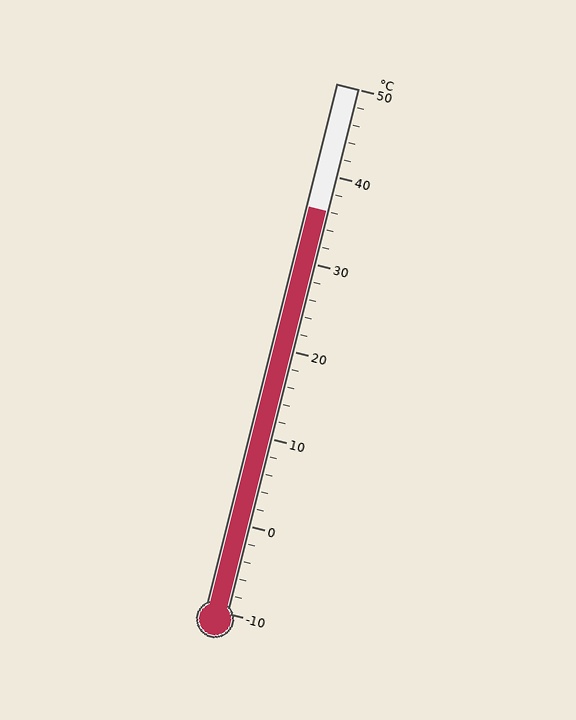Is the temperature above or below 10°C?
The temperature is above 10°C.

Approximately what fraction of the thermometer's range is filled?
The thermometer is filled to approximately 75% of its range.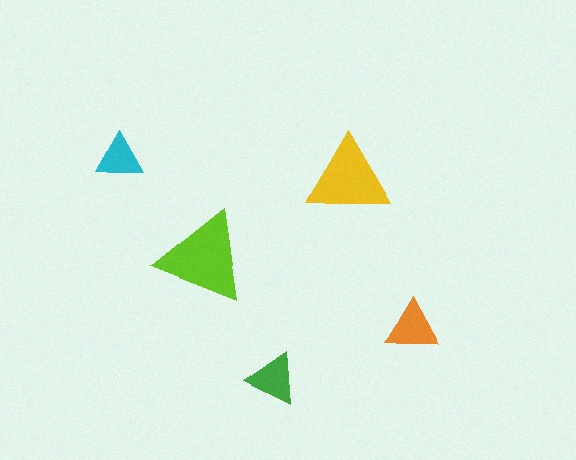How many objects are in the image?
There are 5 objects in the image.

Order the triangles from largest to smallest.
the lime one, the yellow one, the orange one, the green one, the cyan one.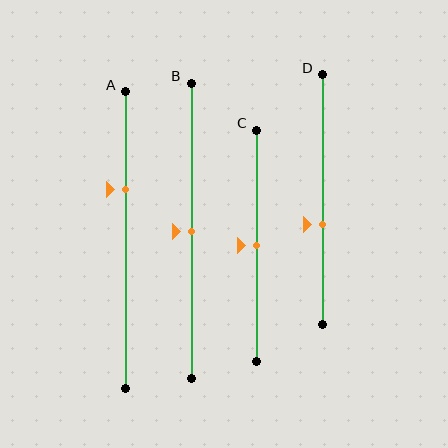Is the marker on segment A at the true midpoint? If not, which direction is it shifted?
No, the marker on segment A is shifted upward by about 17% of the segment length.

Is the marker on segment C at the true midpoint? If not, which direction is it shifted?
Yes, the marker on segment C is at the true midpoint.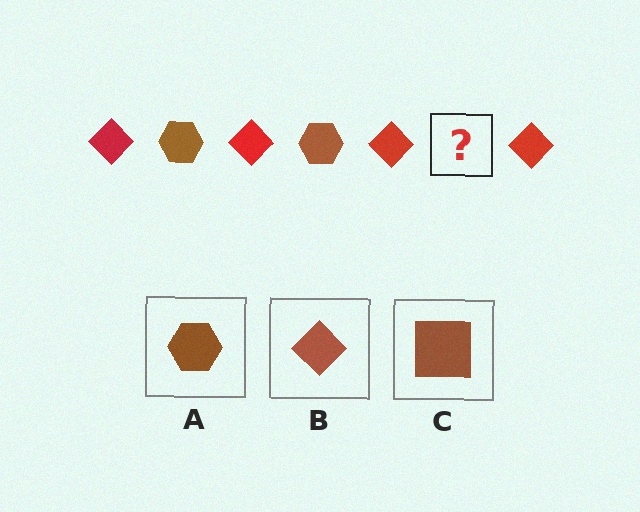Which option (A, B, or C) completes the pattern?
A.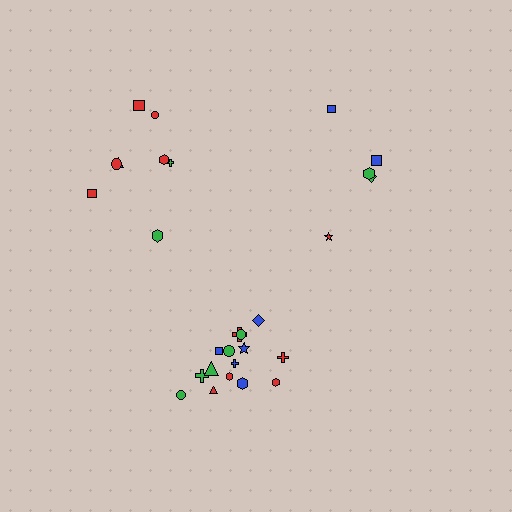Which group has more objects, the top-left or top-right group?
The top-left group.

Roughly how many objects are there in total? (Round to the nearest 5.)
Roughly 30 objects in total.